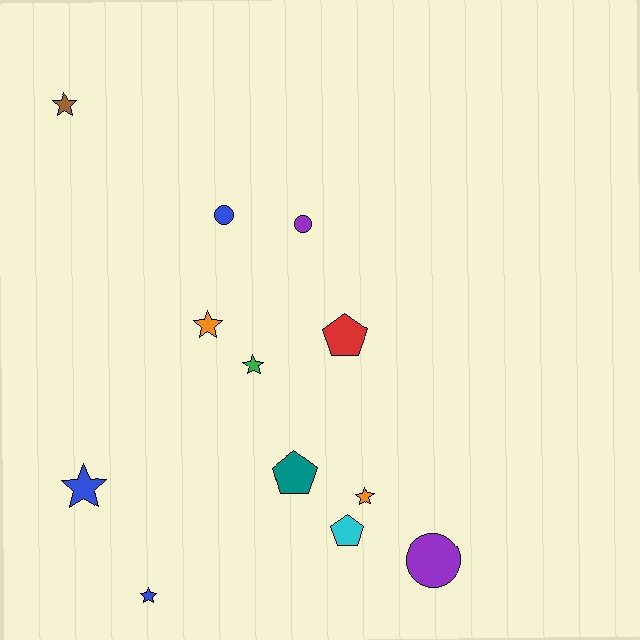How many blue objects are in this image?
There are 3 blue objects.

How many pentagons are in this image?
There are 3 pentagons.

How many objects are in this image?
There are 12 objects.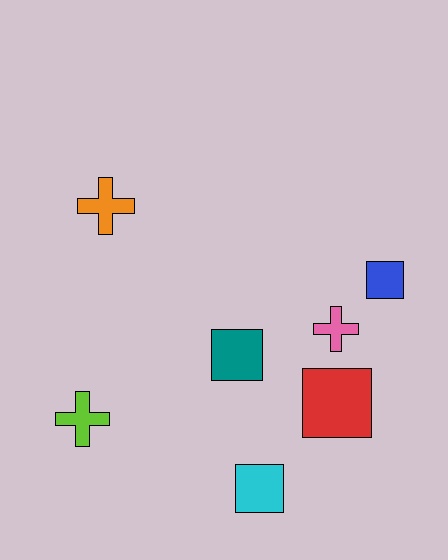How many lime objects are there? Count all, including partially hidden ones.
There is 1 lime object.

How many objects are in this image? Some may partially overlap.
There are 7 objects.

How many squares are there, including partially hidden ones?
There are 4 squares.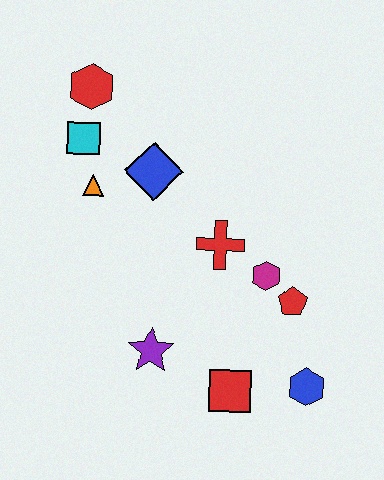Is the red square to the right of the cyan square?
Yes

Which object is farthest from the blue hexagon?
The red hexagon is farthest from the blue hexagon.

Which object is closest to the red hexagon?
The cyan square is closest to the red hexagon.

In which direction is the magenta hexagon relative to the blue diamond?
The magenta hexagon is to the right of the blue diamond.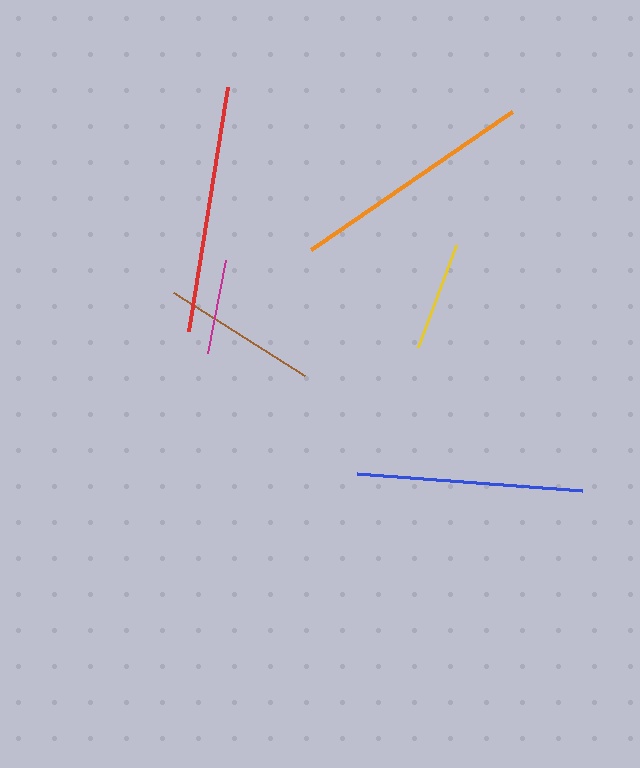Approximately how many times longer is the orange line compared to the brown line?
The orange line is approximately 1.6 times the length of the brown line.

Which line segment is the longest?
The red line is the longest at approximately 247 pixels.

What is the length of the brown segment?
The brown segment is approximately 155 pixels long.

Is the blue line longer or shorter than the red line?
The red line is longer than the blue line.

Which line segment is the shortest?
The magenta line is the shortest at approximately 94 pixels.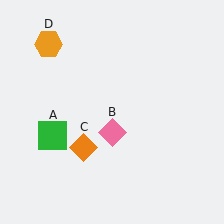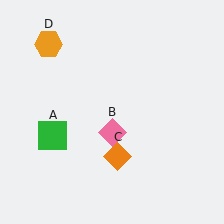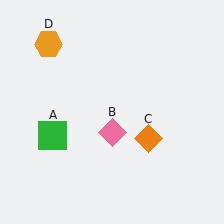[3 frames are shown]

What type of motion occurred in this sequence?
The orange diamond (object C) rotated counterclockwise around the center of the scene.